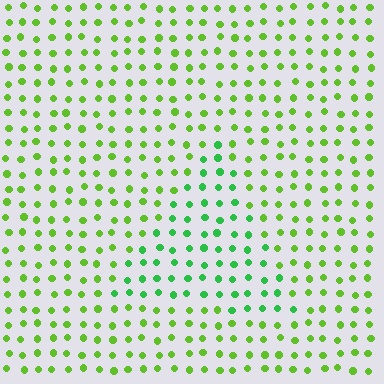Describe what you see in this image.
The image is filled with small lime elements in a uniform arrangement. A triangle-shaped region is visible where the elements are tinted to a slightly different hue, forming a subtle color boundary.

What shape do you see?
I see a triangle.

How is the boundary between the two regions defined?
The boundary is defined purely by a slight shift in hue (about 32 degrees). Spacing, size, and orientation are identical on both sides.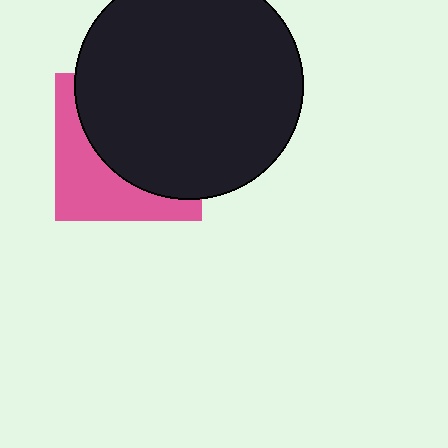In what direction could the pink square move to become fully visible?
The pink square could move toward the lower-left. That would shift it out from behind the black circle entirely.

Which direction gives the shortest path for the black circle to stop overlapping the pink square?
Moving toward the upper-right gives the shortest separation.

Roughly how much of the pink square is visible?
A small part of it is visible (roughly 38%).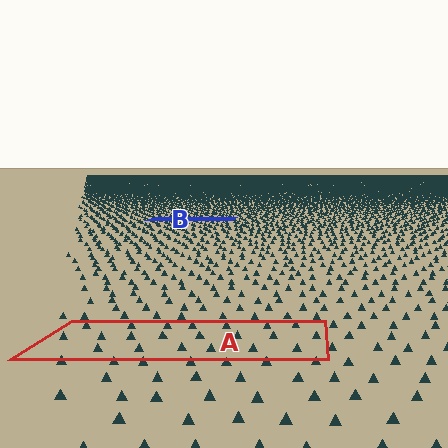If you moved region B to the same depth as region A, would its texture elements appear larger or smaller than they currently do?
They would appear larger. At a closer depth, the same texture elements are projected at a bigger on-screen size.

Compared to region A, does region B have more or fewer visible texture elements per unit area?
Region B has more texture elements per unit area — they are packed more densely because it is farther away.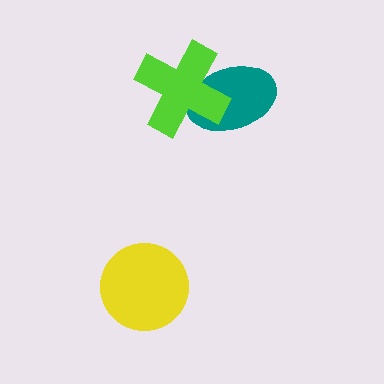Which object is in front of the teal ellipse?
The lime cross is in front of the teal ellipse.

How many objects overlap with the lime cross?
1 object overlaps with the lime cross.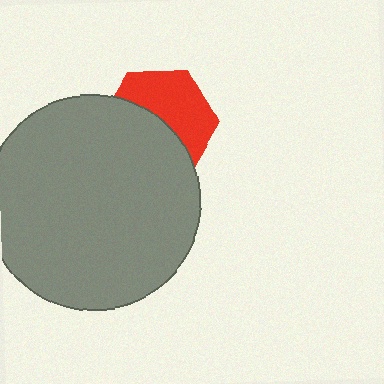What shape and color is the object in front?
The object in front is a gray circle.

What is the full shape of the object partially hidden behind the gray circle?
The partially hidden object is a red hexagon.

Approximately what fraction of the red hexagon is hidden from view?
Roughly 51% of the red hexagon is hidden behind the gray circle.